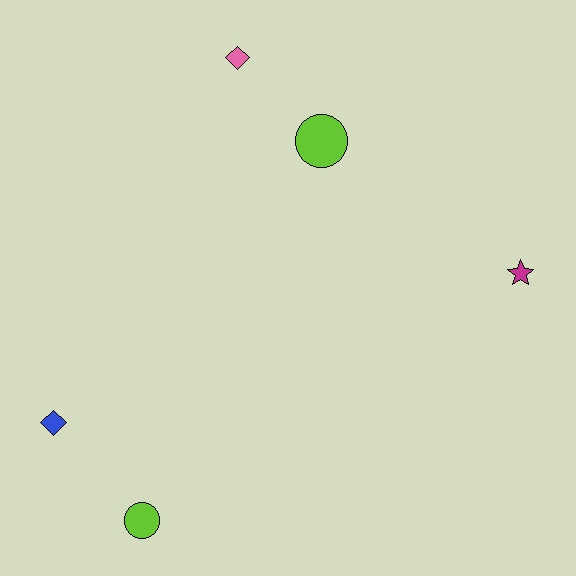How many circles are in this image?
There are 2 circles.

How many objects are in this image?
There are 5 objects.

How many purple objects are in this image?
There are no purple objects.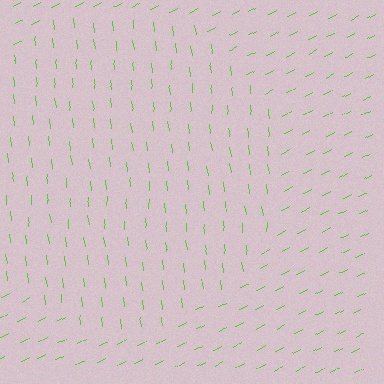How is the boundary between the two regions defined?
The boundary is defined purely by a change in line orientation (approximately 68 degrees difference). All lines are the same color and thickness.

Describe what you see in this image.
The image is filled with small lime line segments. A circle region in the image has lines oriented differently from the surrounding lines, creating a visible texture boundary.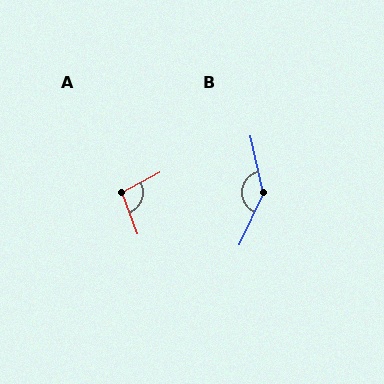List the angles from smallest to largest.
A (98°), B (142°).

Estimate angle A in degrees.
Approximately 98 degrees.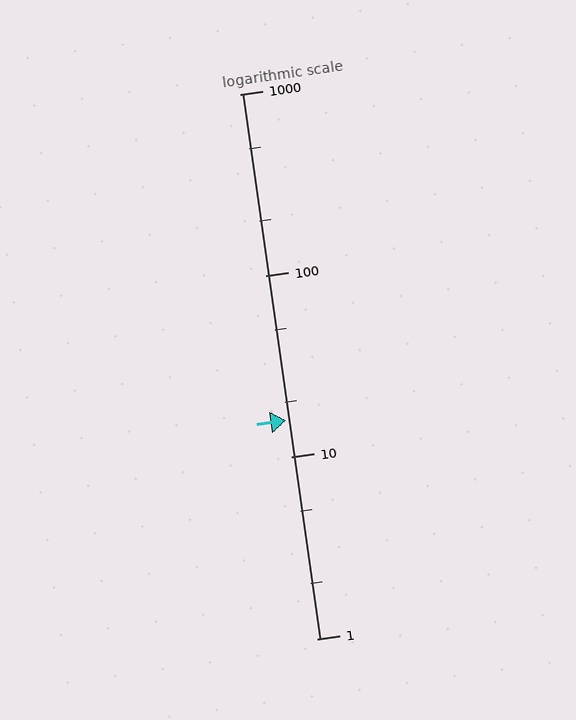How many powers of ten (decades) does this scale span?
The scale spans 3 decades, from 1 to 1000.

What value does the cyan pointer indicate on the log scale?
The pointer indicates approximately 16.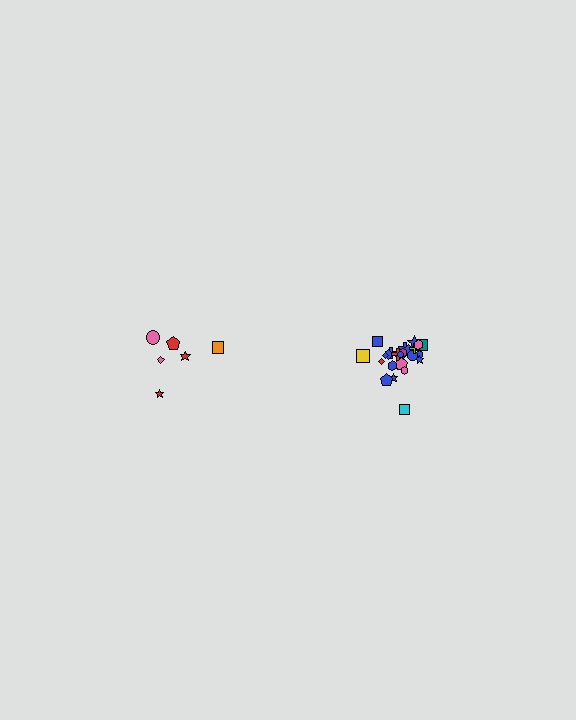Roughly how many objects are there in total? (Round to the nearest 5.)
Roughly 30 objects in total.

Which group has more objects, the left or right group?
The right group.